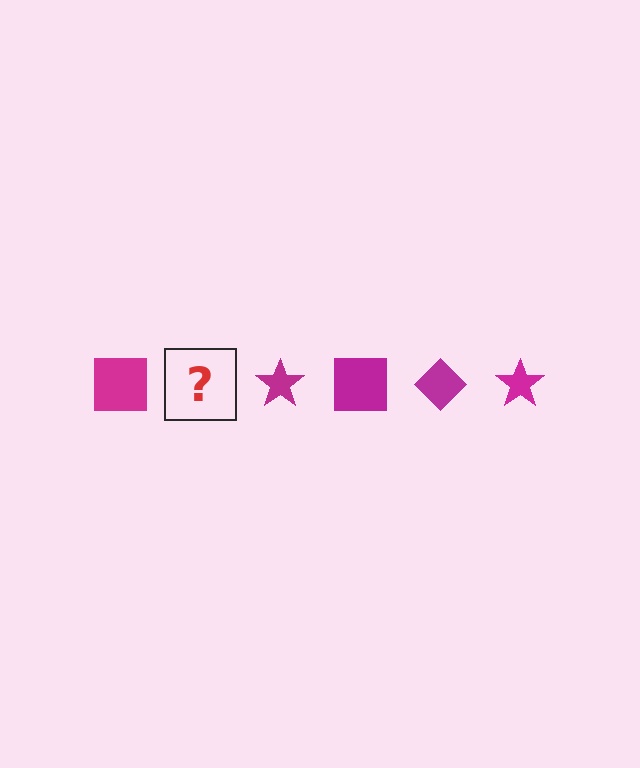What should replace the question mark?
The question mark should be replaced with a magenta diamond.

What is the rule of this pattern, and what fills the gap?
The rule is that the pattern cycles through square, diamond, star shapes in magenta. The gap should be filled with a magenta diamond.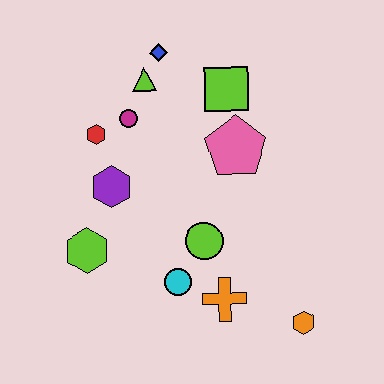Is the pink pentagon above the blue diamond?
No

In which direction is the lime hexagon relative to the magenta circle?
The lime hexagon is below the magenta circle.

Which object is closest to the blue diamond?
The lime triangle is closest to the blue diamond.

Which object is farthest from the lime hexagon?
The orange hexagon is farthest from the lime hexagon.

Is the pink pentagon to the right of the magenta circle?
Yes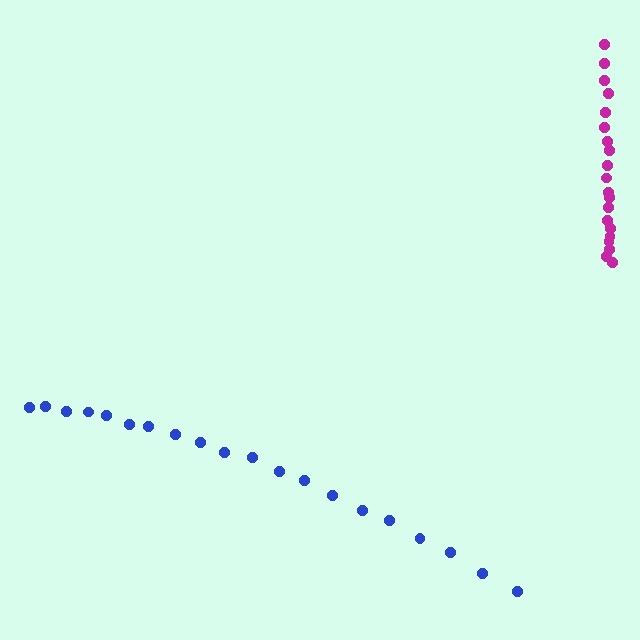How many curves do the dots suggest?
There are 2 distinct paths.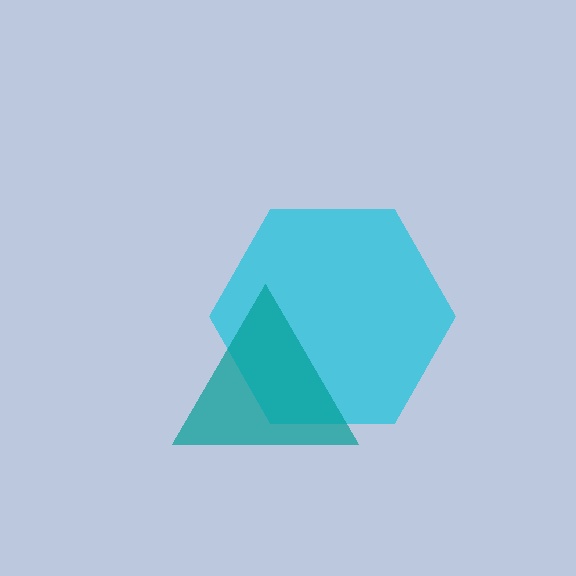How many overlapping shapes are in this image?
There are 2 overlapping shapes in the image.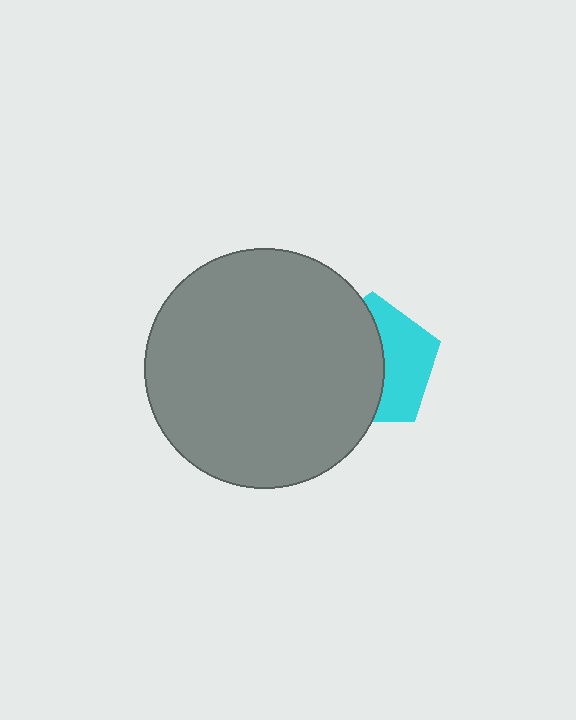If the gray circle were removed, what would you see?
You would see the complete cyan pentagon.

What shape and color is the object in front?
The object in front is a gray circle.